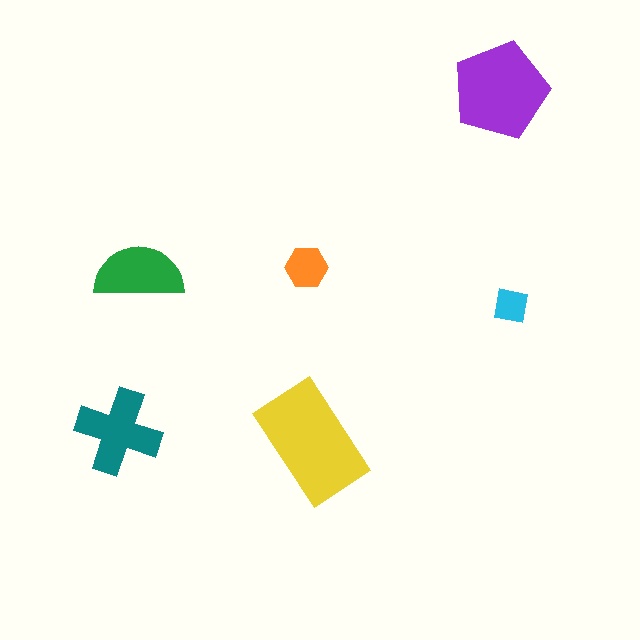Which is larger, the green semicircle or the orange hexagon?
The green semicircle.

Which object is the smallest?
The cyan square.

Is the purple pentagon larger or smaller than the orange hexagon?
Larger.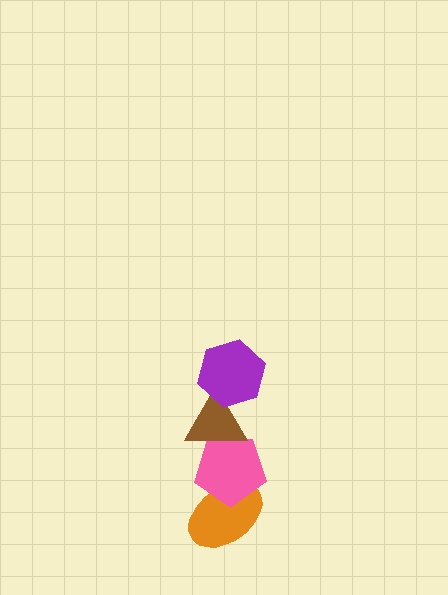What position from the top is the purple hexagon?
The purple hexagon is 1st from the top.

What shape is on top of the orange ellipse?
The pink pentagon is on top of the orange ellipse.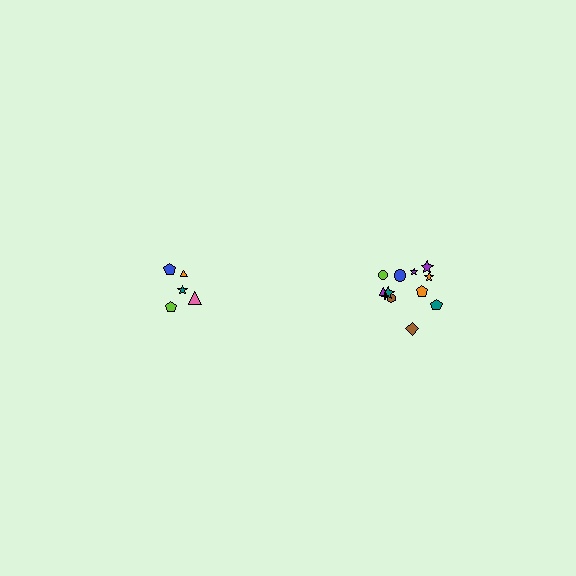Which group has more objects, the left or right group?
The right group.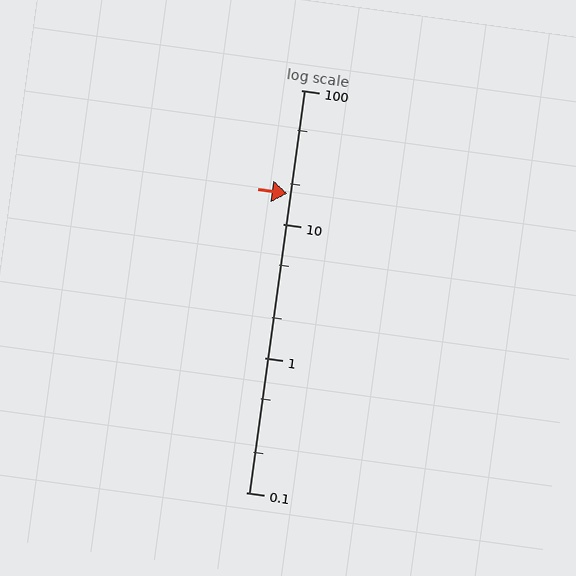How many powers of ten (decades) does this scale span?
The scale spans 3 decades, from 0.1 to 100.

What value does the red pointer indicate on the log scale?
The pointer indicates approximately 17.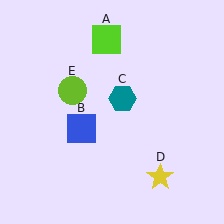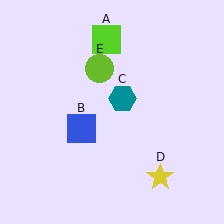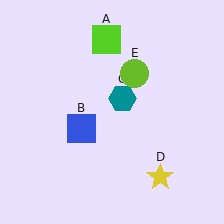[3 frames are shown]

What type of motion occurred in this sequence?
The lime circle (object E) rotated clockwise around the center of the scene.